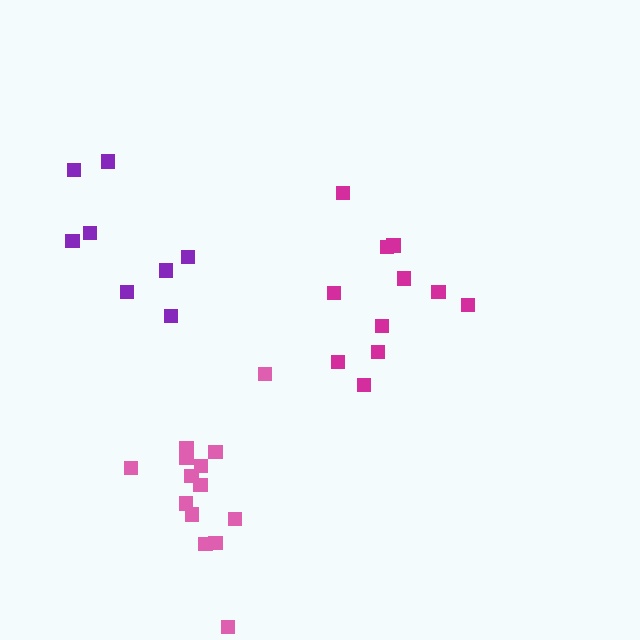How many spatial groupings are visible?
There are 3 spatial groupings.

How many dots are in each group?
Group 1: 11 dots, Group 2: 8 dots, Group 3: 14 dots (33 total).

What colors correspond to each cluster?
The clusters are colored: magenta, purple, pink.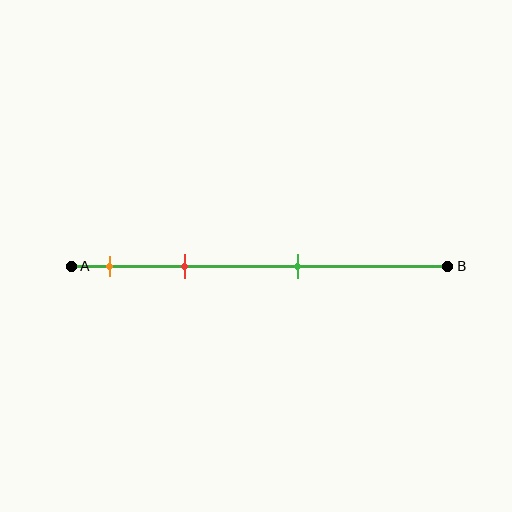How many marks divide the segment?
There are 3 marks dividing the segment.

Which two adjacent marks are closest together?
The orange and red marks are the closest adjacent pair.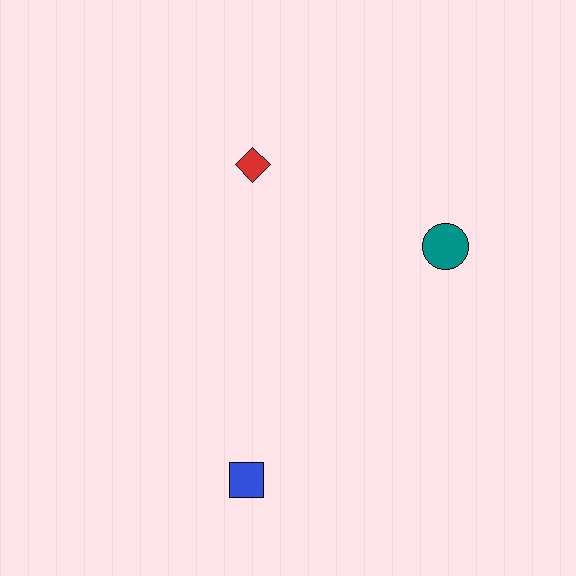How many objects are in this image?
There are 3 objects.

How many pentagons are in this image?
There are no pentagons.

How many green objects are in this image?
There are no green objects.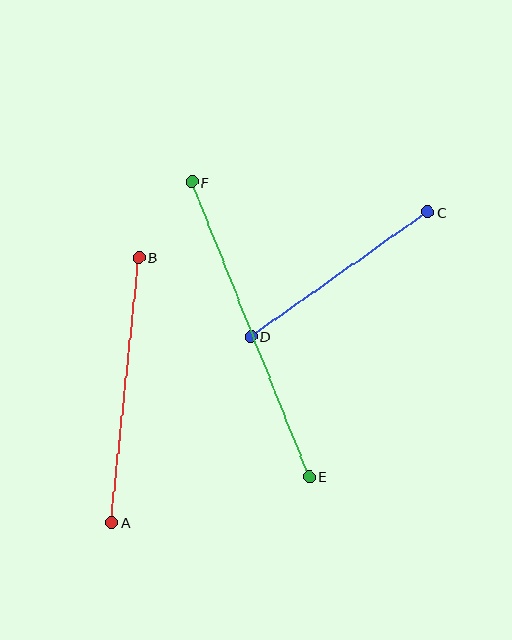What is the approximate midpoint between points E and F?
The midpoint is at approximately (251, 330) pixels.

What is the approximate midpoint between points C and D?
The midpoint is at approximately (339, 274) pixels.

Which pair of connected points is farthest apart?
Points E and F are farthest apart.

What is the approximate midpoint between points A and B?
The midpoint is at approximately (125, 390) pixels.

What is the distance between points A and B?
The distance is approximately 266 pixels.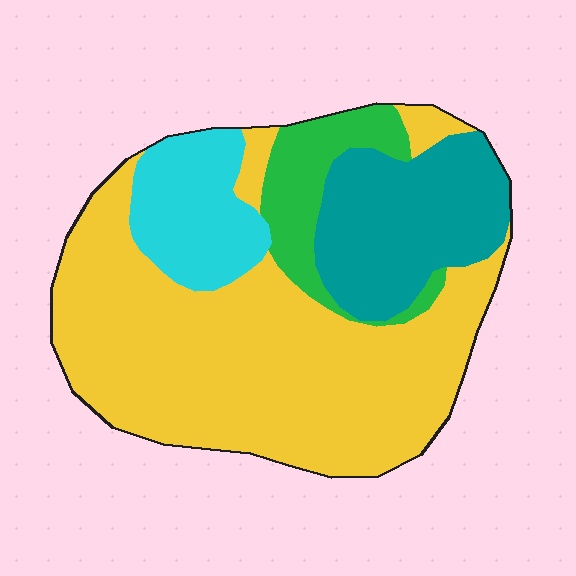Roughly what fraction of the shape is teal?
Teal covers around 20% of the shape.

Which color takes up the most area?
Yellow, at roughly 60%.